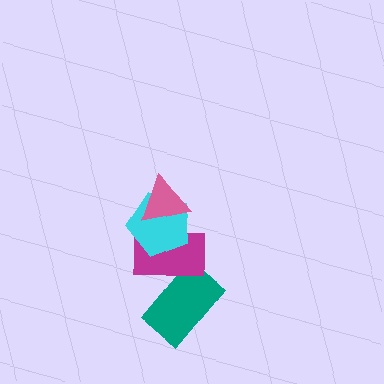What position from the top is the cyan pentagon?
The cyan pentagon is 2nd from the top.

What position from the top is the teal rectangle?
The teal rectangle is 4th from the top.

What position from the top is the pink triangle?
The pink triangle is 1st from the top.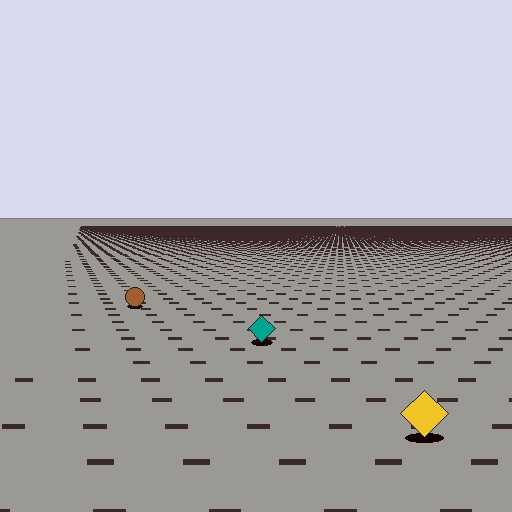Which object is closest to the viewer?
The yellow diamond is closest. The texture marks near it are larger and more spread out.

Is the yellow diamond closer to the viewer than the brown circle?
Yes. The yellow diamond is closer — you can tell from the texture gradient: the ground texture is coarser near it.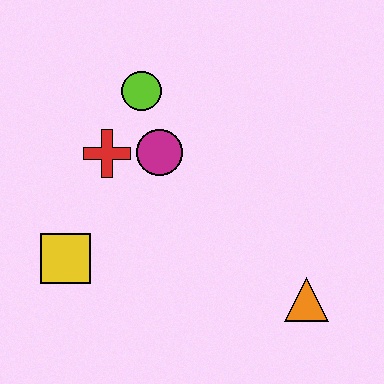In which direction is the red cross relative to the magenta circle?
The red cross is to the left of the magenta circle.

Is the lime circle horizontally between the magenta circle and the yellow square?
Yes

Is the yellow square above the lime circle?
No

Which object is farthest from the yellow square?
The orange triangle is farthest from the yellow square.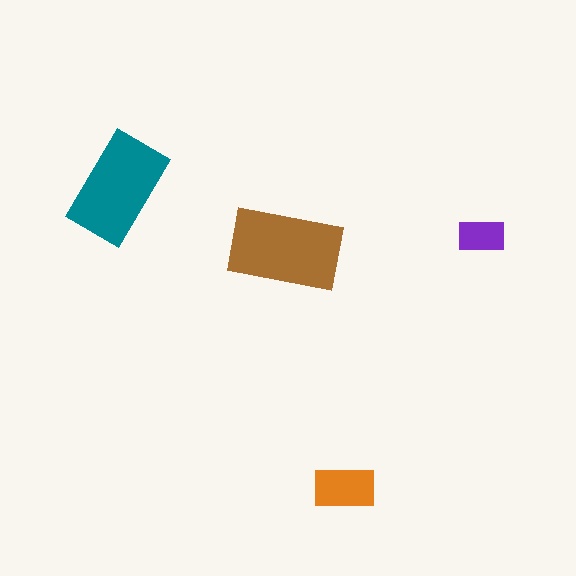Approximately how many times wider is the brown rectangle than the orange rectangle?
About 2 times wider.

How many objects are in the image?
There are 4 objects in the image.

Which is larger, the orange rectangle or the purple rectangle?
The orange one.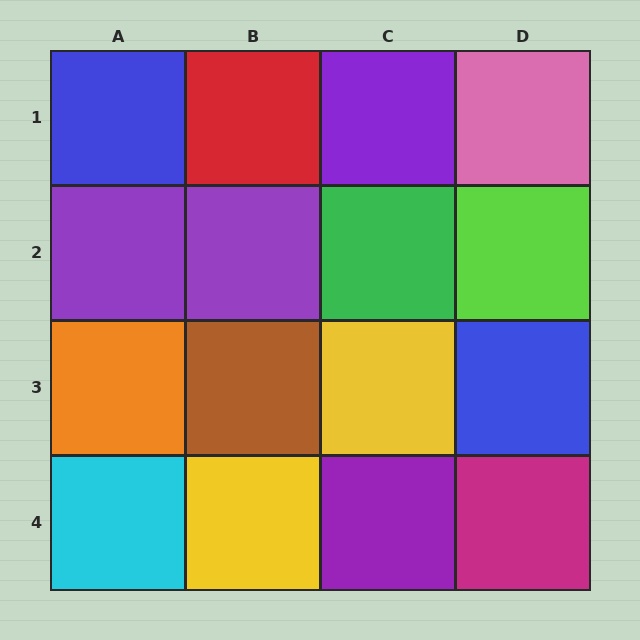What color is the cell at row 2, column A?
Purple.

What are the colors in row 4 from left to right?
Cyan, yellow, purple, magenta.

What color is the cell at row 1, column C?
Purple.